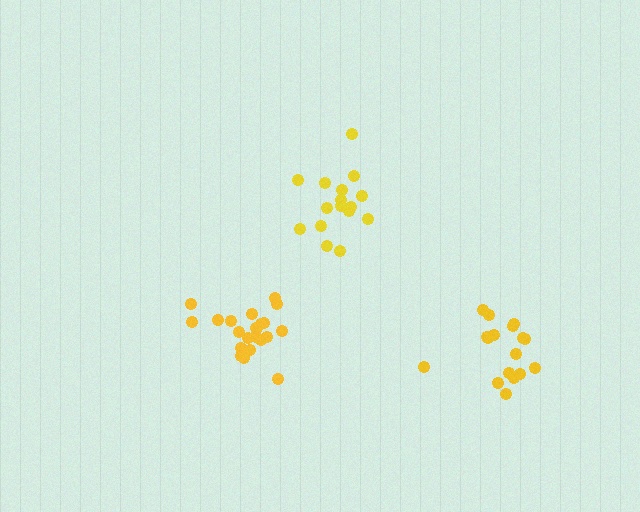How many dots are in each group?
Group 1: 21 dots, Group 2: 17 dots, Group 3: 16 dots (54 total).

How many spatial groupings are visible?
There are 3 spatial groupings.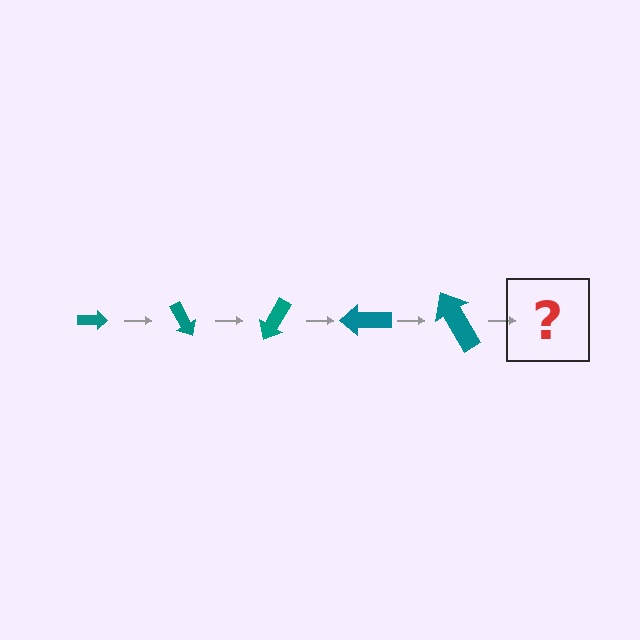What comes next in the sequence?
The next element should be an arrow, larger than the previous one and rotated 300 degrees from the start.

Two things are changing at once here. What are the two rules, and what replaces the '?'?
The two rules are that the arrow grows larger each step and it rotates 60 degrees each step. The '?' should be an arrow, larger than the previous one and rotated 300 degrees from the start.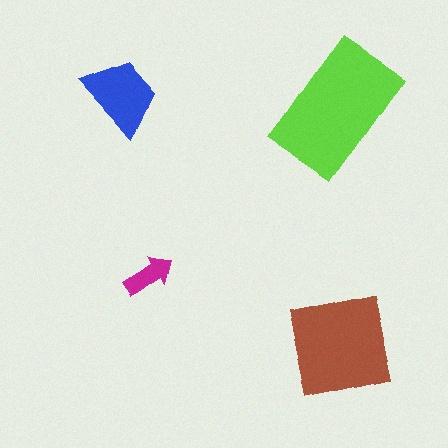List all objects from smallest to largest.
The magenta arrow, the blue trapezoid, the brown square, the lime rectangle.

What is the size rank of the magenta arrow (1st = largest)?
4th.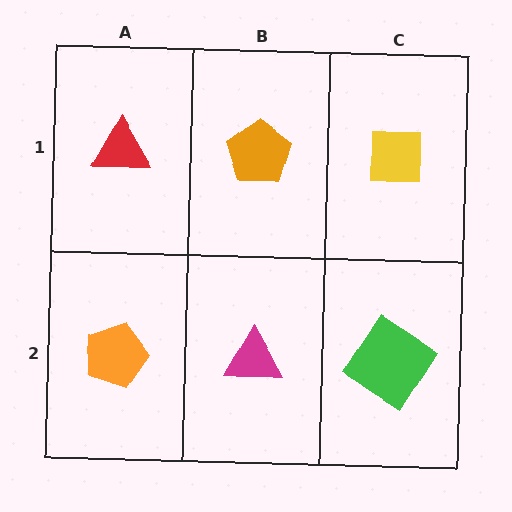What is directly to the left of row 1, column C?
An orange pentagon.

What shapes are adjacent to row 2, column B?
An orange pentagon (row 1, column B), an orange pentagon (row 2, column A), a green diamond (row 2, column C).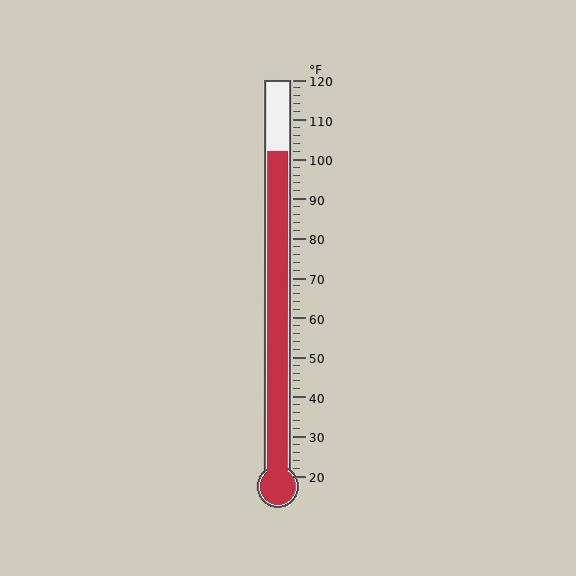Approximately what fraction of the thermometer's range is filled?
The thermometer is filled to approximately 80% of its range.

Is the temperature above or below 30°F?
The temperature is above 30°F.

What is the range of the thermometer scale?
The thermometer scale ranges from 20°F to 120°F.